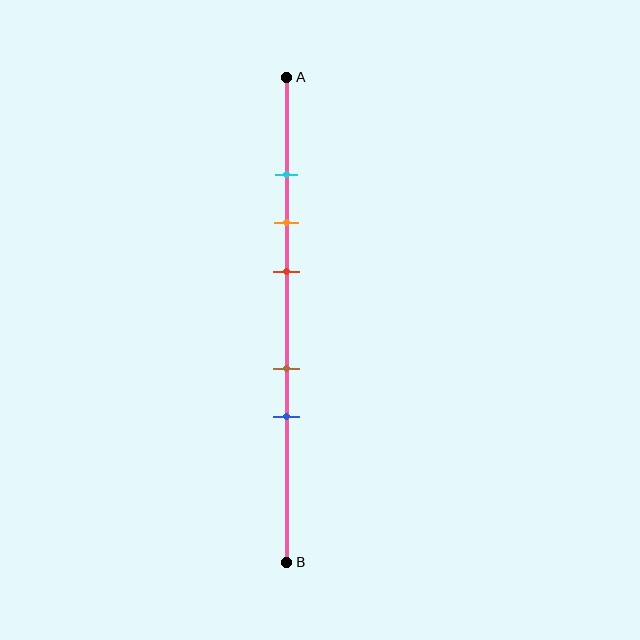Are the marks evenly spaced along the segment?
No, the marks are not evenly spaced.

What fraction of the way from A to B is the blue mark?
The blue mark is approximately 70% (0.7) of the way from A to B.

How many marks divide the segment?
There are 5 marks dividing the segment.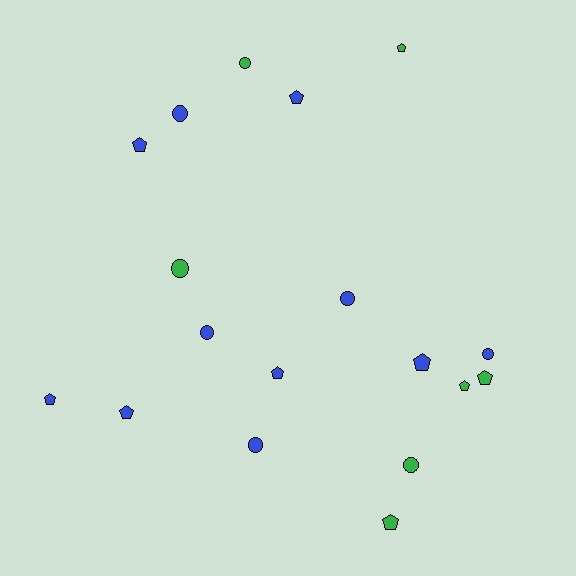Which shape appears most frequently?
Pentagon, with 10 objects.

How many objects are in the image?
There are 18 objects.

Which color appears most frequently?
Blue, with 11 objects.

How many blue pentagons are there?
There are 6 blue pentagons.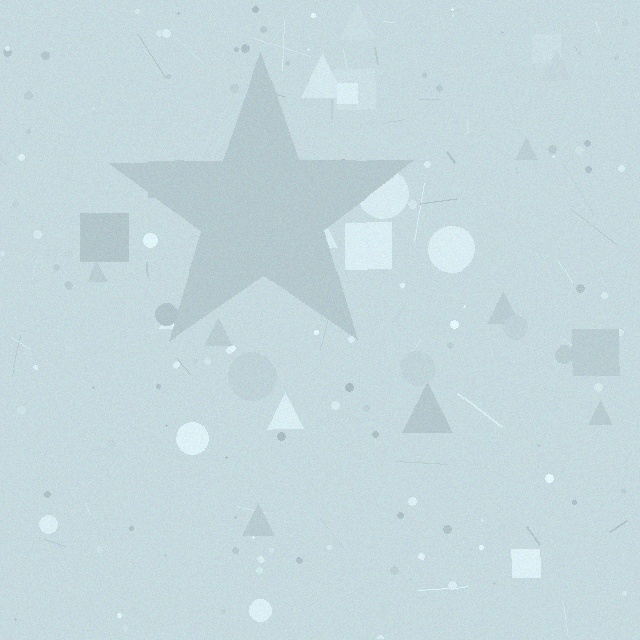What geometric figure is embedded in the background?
A star is embedded in the background.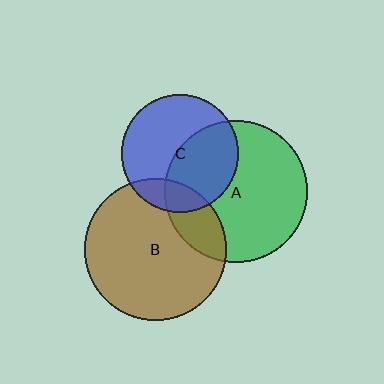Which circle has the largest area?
Circle A (green).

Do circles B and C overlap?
Yes.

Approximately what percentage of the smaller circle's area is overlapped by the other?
Approximately 15%.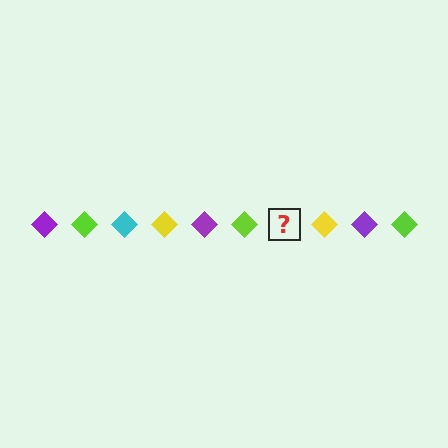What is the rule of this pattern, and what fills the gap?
The rule is that the pattern cycles through purple, lime, cyan, yellow diamonds. The gap should be filled with a cyan diamond.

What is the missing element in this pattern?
The missing element is a cyan diamond.